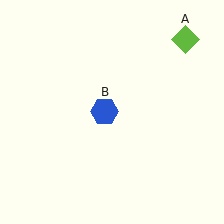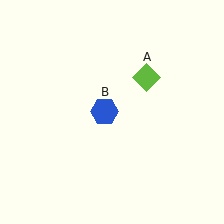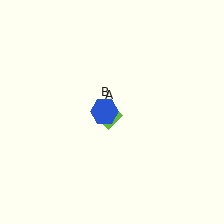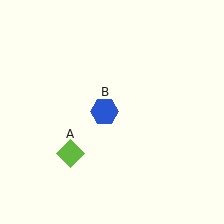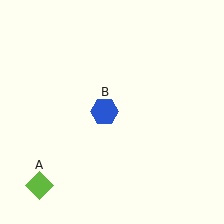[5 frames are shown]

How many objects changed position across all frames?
1 object changed position: lime diamond (object A).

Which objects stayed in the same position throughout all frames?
Blue hexagon (object B) remained stationary.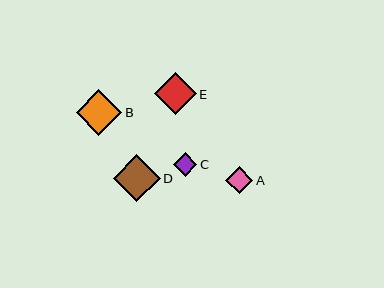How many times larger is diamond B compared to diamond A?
Diamond B is approximately 1.7 times the size of diamond A.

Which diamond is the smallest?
Diamond C is the smallest with a size of approximately 23 pixels.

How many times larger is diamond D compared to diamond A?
Diamond D is approximately 1.7 times the size of diamond A.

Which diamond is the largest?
Diamond D is the largest with a size of approximately 47 pixels.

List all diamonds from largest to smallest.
From largest to smallest: D, B, E, A, C.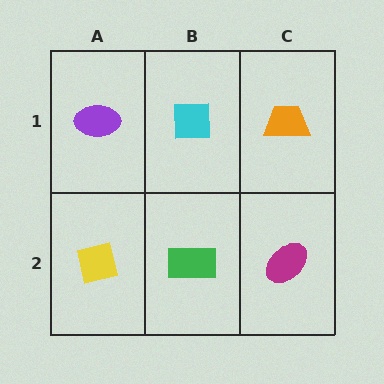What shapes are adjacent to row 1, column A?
A yellow square (row 2, column A), a cyan square (row 1, column B).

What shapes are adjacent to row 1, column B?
A green rectangle (row 2, column B), a purple ellipse (row 1, column A), an orange trapezoid (row 1, column C).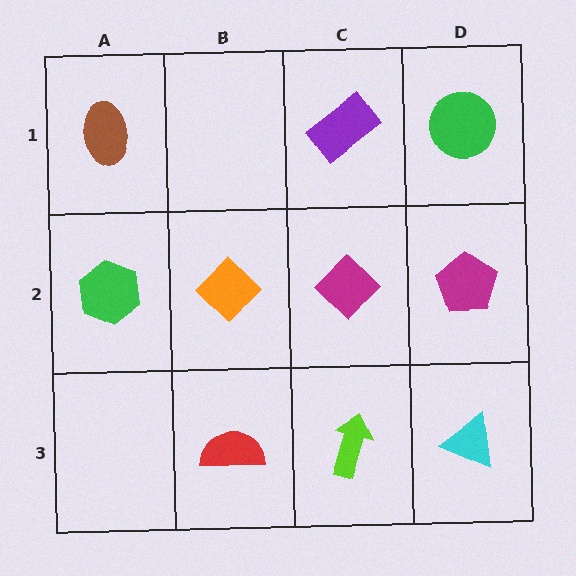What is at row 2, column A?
A green hexagon.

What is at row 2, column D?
A magenta pentagon.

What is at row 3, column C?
A lime arrow.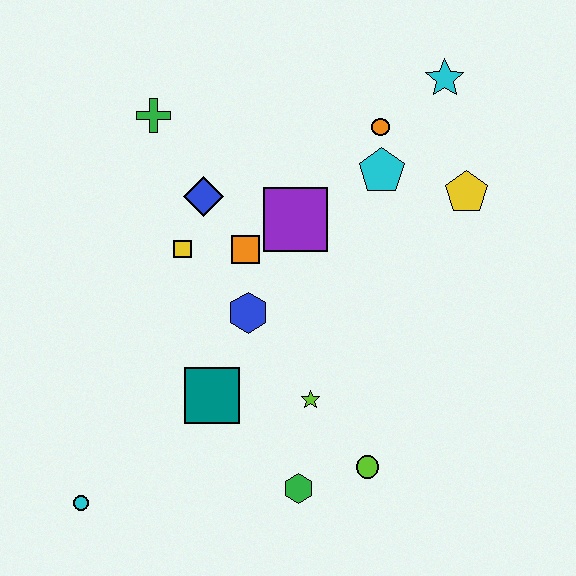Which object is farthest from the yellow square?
The cyan star is farthest from the yellow square.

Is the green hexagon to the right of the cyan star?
No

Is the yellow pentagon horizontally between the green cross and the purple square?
No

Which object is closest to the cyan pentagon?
The orange circle is closest to the cyan pentagon.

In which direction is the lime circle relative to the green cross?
The lime circle is below the green cross.